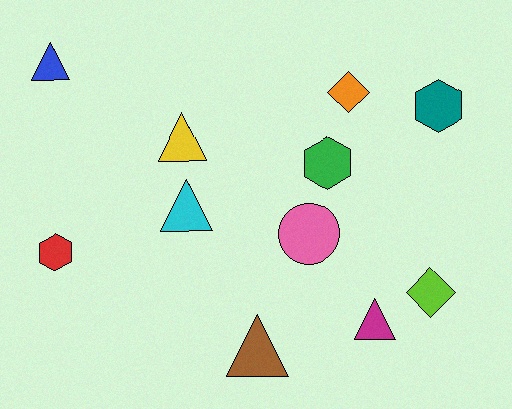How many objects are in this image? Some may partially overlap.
There are 11 objects.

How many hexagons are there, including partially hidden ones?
There are 3 hexagons.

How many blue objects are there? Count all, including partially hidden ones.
There is 1 blue object.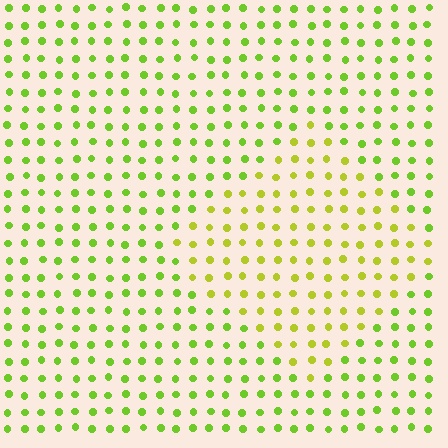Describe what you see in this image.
The image is filled with small lime elements in a uniform arrangement. A diamond-shaped region is visible where the elements are tinted to a slightly different hue, forming a subtle color boundary.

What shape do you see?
I see a diamond.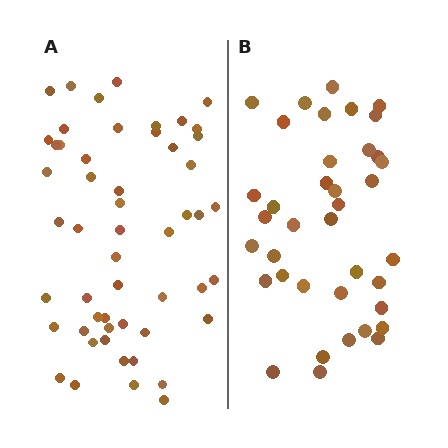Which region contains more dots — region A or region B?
Region A (the left region) has more dots.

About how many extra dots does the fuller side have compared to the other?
Region A has approximately 15 more dots than region B.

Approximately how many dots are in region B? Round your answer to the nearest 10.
About 40 dots. (The exact count is 38, which rounds to 40.)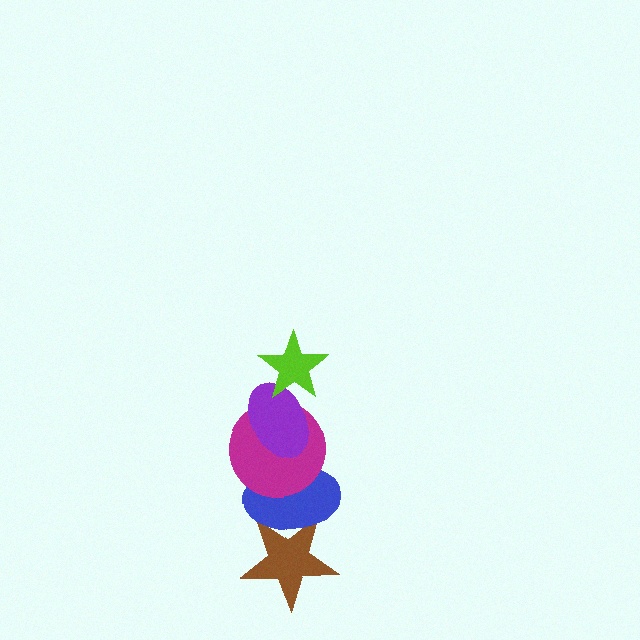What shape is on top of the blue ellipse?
The magenta circle is on top of the blue ellipse.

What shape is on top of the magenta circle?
The purple ellipse is on top of the magenta circle.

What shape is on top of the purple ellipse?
The lime star is on top of the purple ellipse.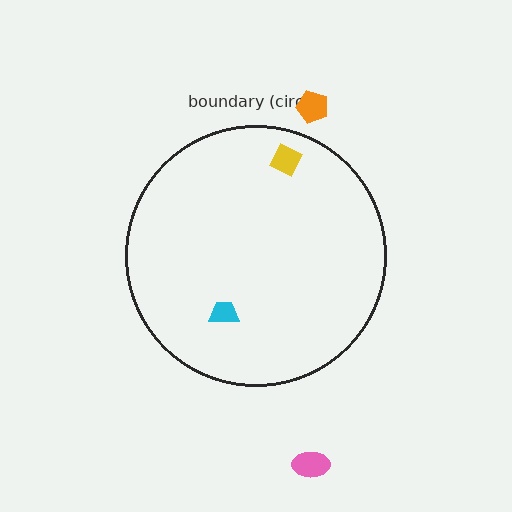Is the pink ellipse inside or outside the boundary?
Outside.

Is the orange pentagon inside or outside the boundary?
Outside.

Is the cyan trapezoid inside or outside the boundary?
Inside.